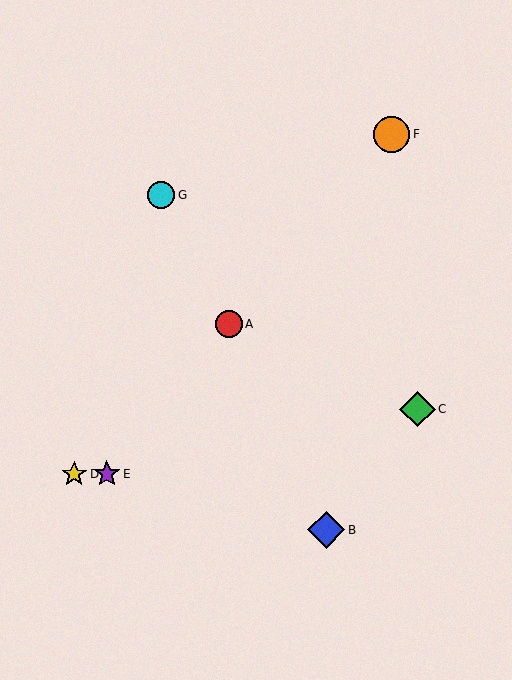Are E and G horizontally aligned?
No, E is at y≈474 and G is at y≈195.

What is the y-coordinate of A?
Object A is at y≈324.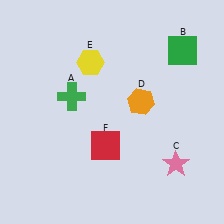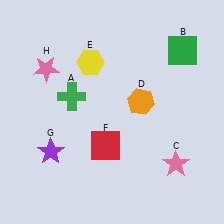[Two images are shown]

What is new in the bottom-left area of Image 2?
A purple star (G) was added in the bottom-left area of Image 2.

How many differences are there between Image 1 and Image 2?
There are 2 differences between the two images.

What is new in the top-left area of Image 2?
A pink star (H) was added in the top-left area of Image 2.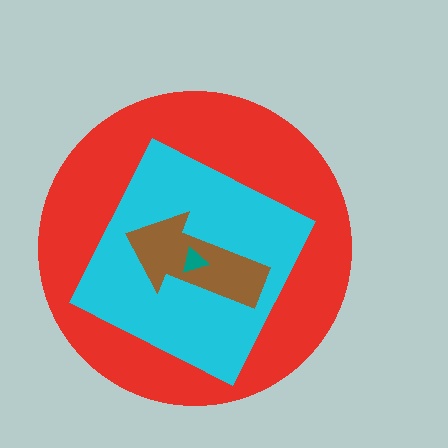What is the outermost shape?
The red circle.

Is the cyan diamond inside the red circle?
Yes.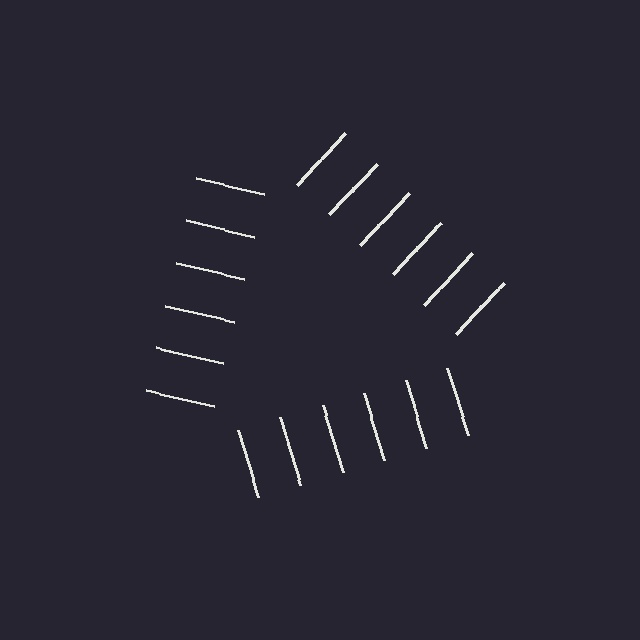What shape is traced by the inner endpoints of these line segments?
An illusory triangle — the line segments terminate on its edges but no continuous stroke is drawn.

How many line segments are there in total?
18 — 6 along each of the 3 edges.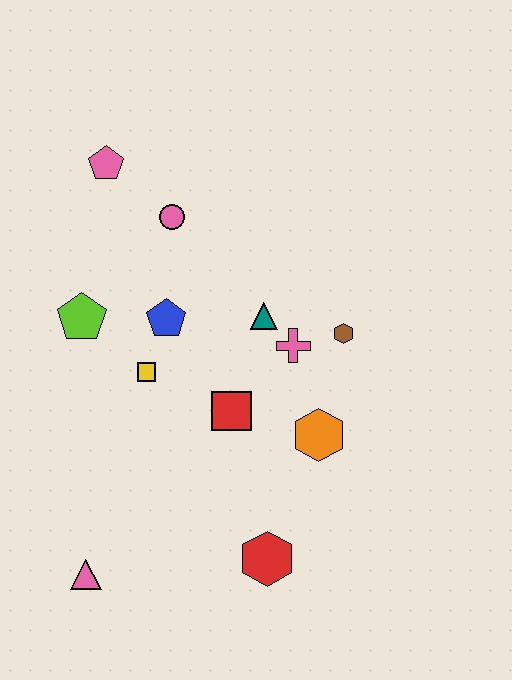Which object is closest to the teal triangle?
The pink cross is closest to the teal triangle.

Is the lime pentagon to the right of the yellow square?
No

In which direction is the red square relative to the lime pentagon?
The red square is to the right of the lime pentagon.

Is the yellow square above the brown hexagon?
No